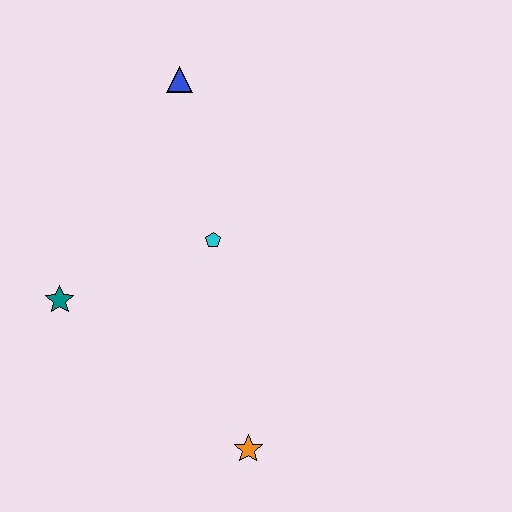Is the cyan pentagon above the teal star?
Yes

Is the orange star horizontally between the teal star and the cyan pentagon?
No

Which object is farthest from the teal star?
The blue triangle is farthest from the teal star.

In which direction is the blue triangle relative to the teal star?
The blue triangle is above the teal star.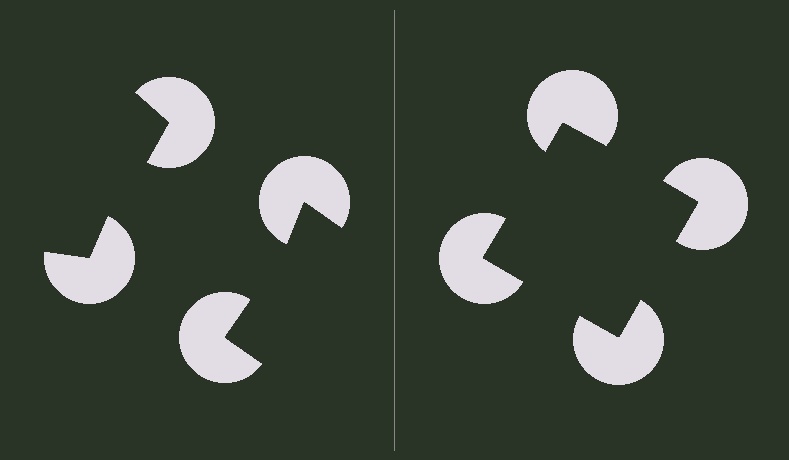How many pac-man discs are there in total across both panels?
8 — 4 on each side.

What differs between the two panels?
The pac-man discs are positioned identically on both sides; only the wedge orientations differ. On the right they align to a square; on the left they are misaligned.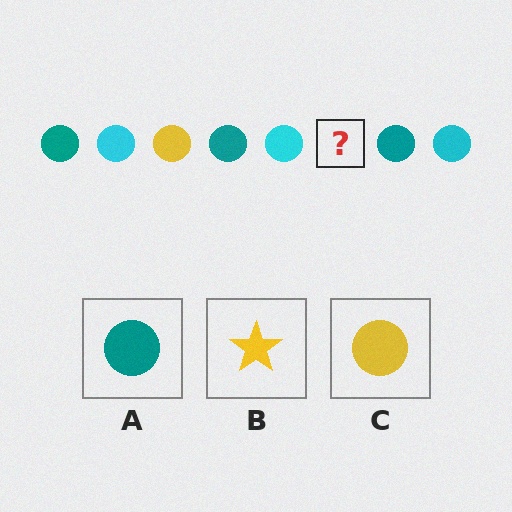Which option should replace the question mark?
Option C.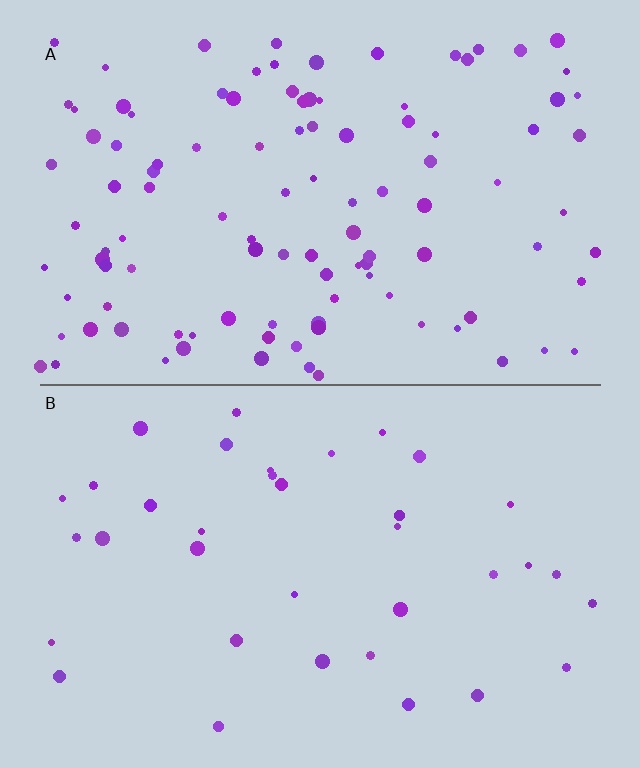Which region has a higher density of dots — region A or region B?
A (the top).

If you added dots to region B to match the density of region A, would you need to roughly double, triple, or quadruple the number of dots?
Approximately triple.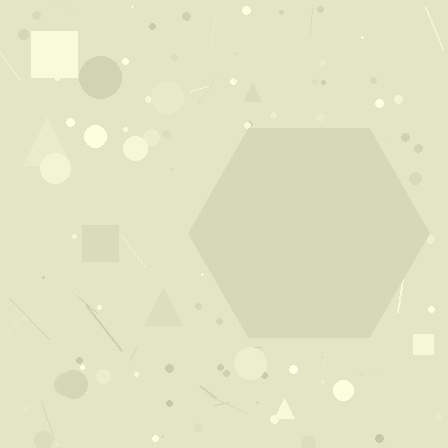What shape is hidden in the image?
A hexagon is hidden in the image.